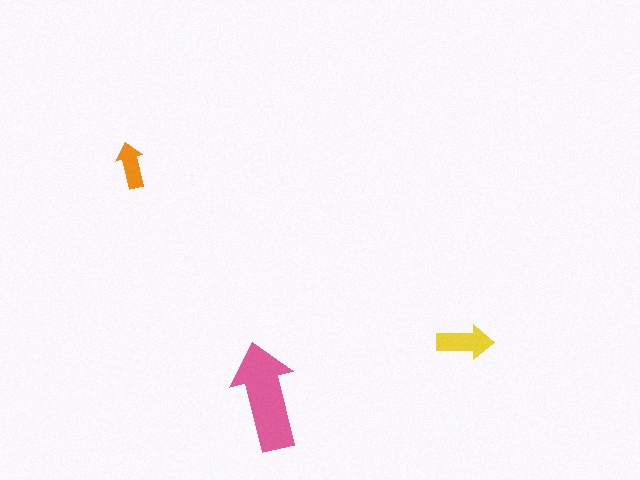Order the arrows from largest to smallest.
the pink one, the yellow one, the orange one.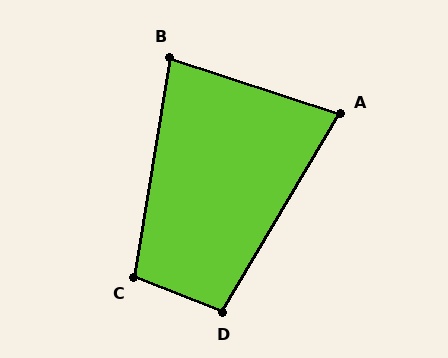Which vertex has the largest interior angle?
C, at approximately 102 degrees.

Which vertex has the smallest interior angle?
A, at approximately 78 degrees.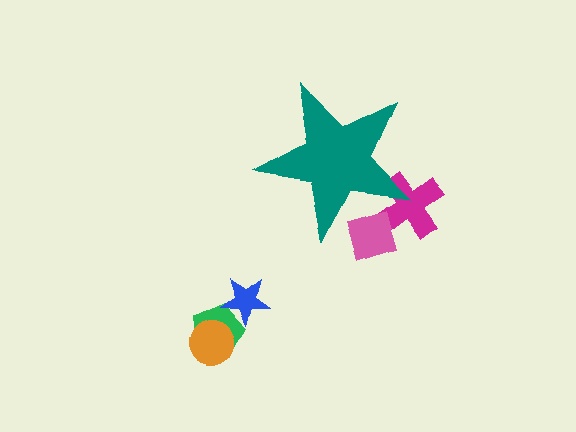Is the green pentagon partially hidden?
No, the green pentagon is fully visible.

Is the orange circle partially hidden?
No, the orange circle is fully visible.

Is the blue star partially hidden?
No, the blue star is fully visible.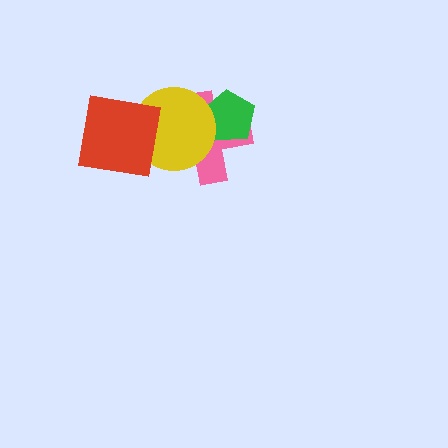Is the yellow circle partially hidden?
Yes, it is partially covered by another shape.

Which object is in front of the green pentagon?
The yellow circle is in front of the green pentagon.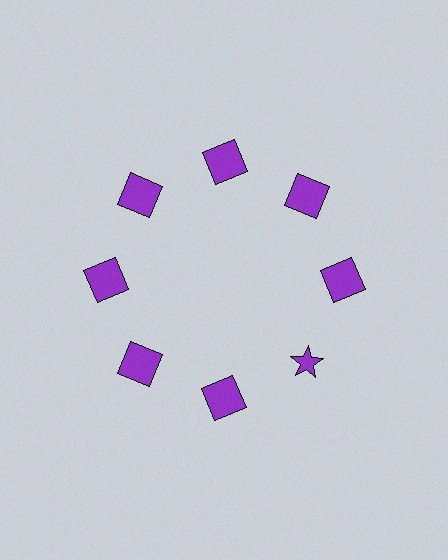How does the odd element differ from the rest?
It has a different shape: star instead of square.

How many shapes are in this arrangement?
There are 8 shapes arranged in a ring pattern.